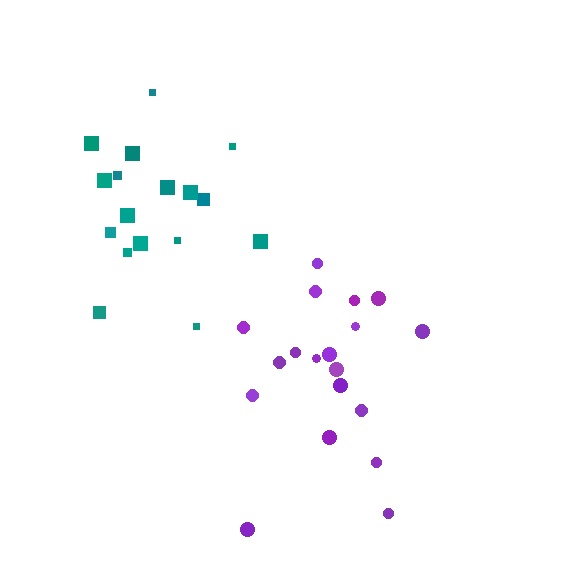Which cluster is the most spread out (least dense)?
Purple.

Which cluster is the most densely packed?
Teal.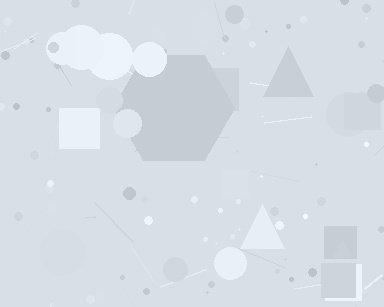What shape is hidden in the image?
A hexagon is hidden in the image.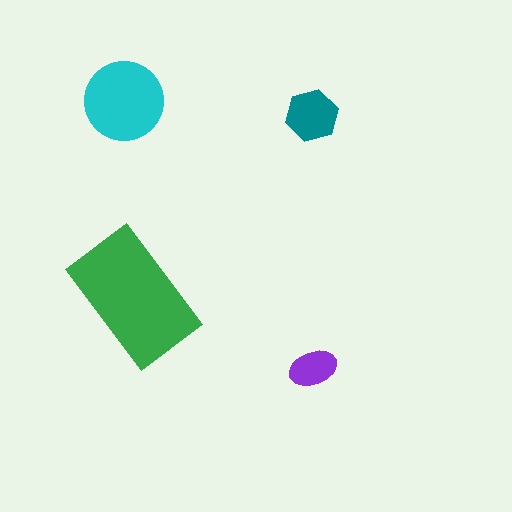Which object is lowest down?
The purple ellipse is bottommost.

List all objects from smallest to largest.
The purple ellipse, the teal hexagon, the cyan circle, the green rectangle.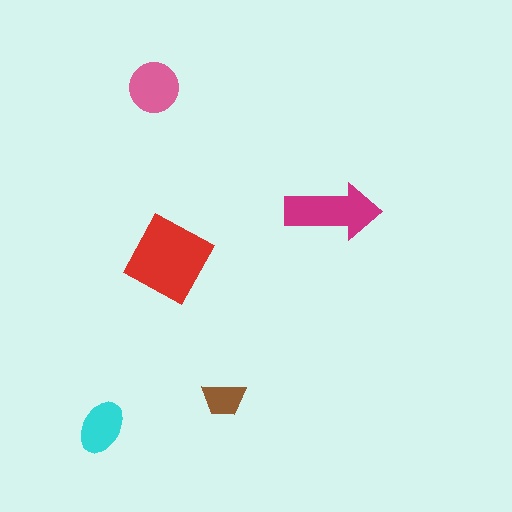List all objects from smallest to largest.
The brown trapezoid, the cyan ellipse, the pink circle, the magenta arrow, the red diamond.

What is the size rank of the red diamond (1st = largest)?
1st.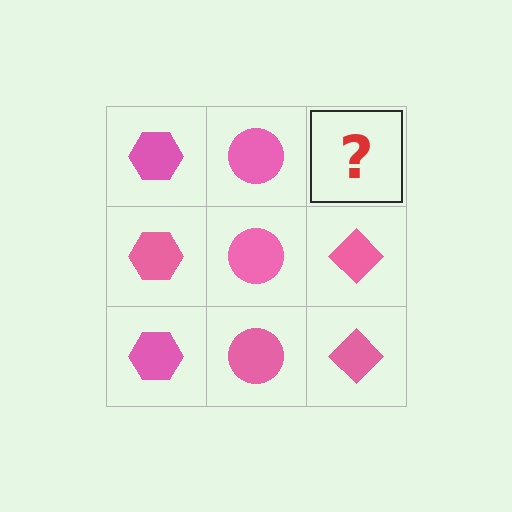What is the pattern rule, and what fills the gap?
The rule is that each column has a consistent shape. The gap should be filled with a pink diamond.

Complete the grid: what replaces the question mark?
The question mark should be replaced with a pink diamond.